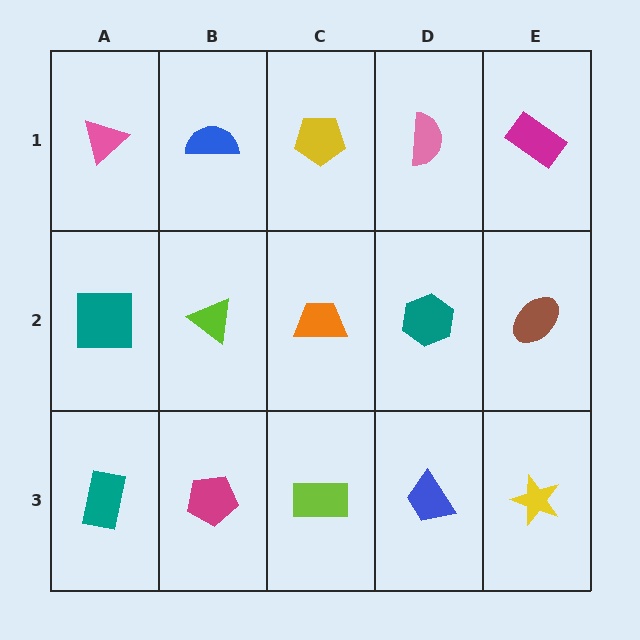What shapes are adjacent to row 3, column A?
A teal square (row 2, column A), a magenta pentagon (row 3, column B).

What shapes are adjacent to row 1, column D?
A teal hexagon (row 2, column D), a yellow pentagon (row 1, column C), a magenta rectangle (row 1, column E).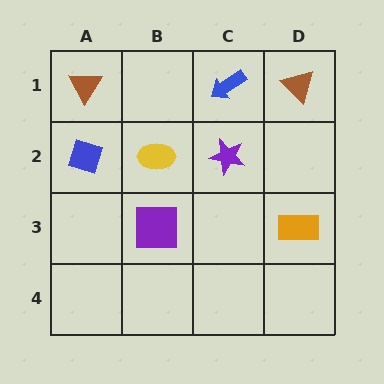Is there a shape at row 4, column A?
No, that cell is empty.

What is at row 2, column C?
A purple star.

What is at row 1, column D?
A brown triangle.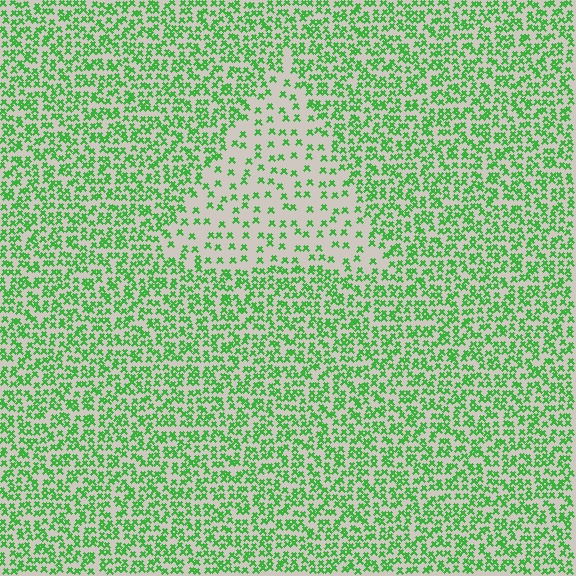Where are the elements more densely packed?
The elements are more densely packed outside the triangle boundary.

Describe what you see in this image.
The image contains small green elements arranged at two different densities. A triangle-shaped region is visible where the elements are less densely packed than the surrounding area.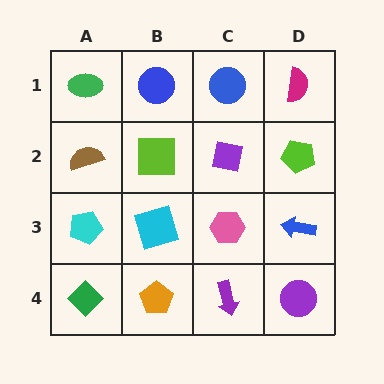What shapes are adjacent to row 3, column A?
A brown semicircle (row 2, column A), a green diamond (row 4, column A), a cyan square (row 3, column B).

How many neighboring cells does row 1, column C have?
3.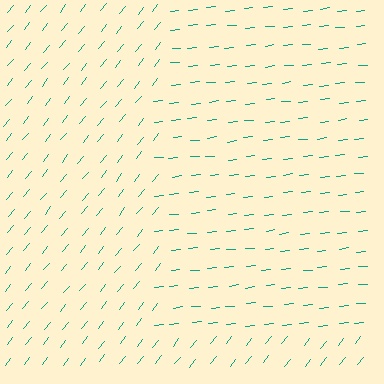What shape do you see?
I see a rectangle.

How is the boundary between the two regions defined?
The boundary is defined purely by a change in line orientation (approximately 45 degrees difference). All lines are the same color and thickness.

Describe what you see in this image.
The image is filled with small teal line segments. A rectangle region in the image has lines oriented differently from the surrounding lines, creating a visible texture boundary.